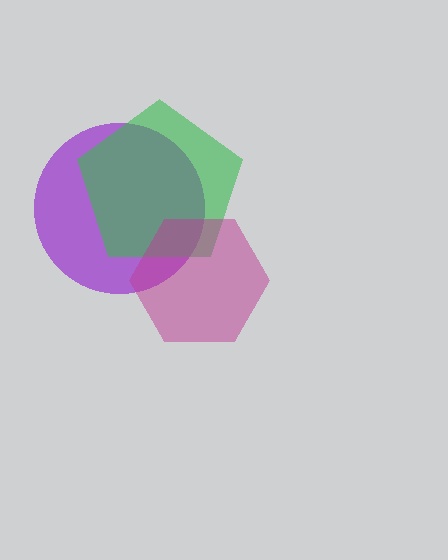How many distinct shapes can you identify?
There are 3 distinct shapes: a purple circle, a green pentagon, a magenta hexagon.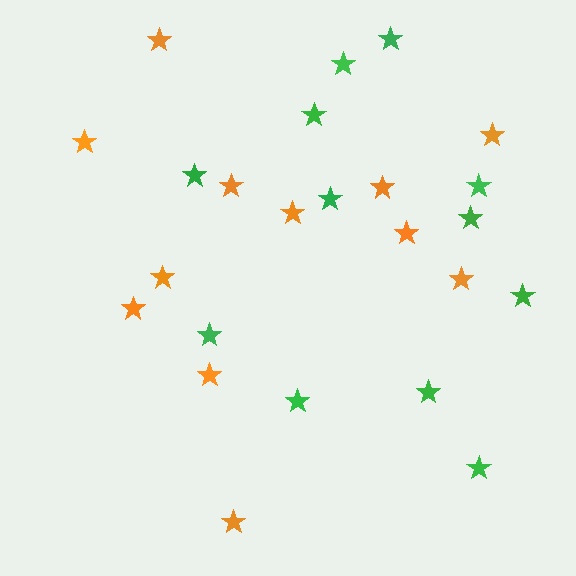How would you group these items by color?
There are 2 groups: one group of orange stars (12) and one group of green stars (12).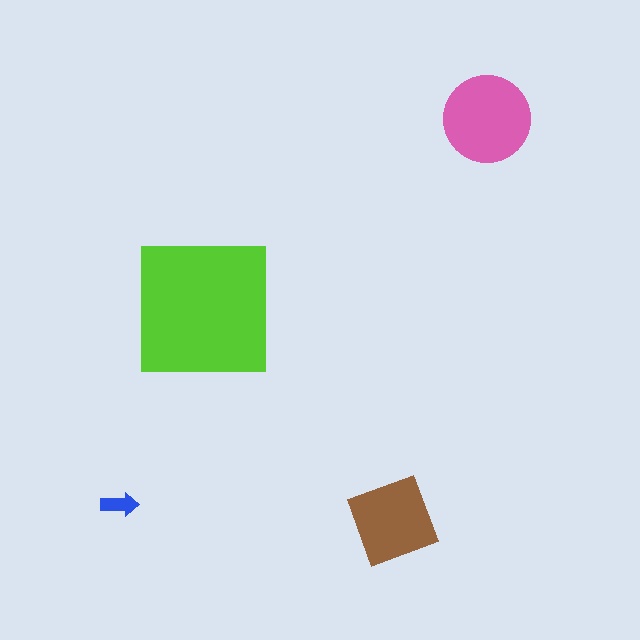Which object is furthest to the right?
The pink circle is rightmost.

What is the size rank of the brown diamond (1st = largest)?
3rd.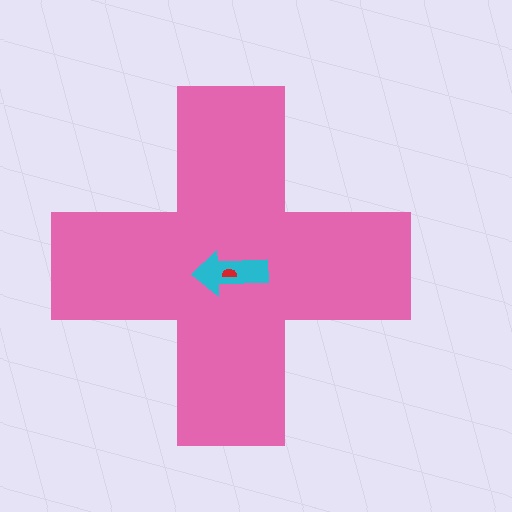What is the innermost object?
The red semicircle.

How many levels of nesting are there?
3.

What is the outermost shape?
The pink cross.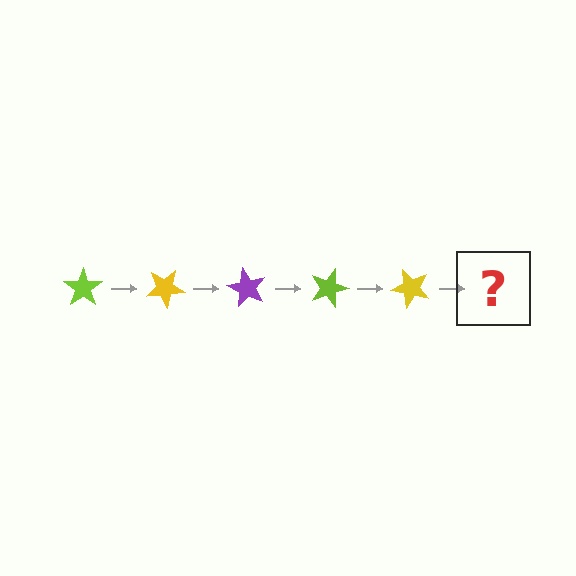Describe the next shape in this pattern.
It should be a purple star, rotated 150 degrees from the start.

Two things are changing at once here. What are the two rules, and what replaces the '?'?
The two rules are that it rotates 30 degrees each step and the color cycles through lime, yellow, and purple. The '?' should be a purple star, rotated 150 degrees from the start.